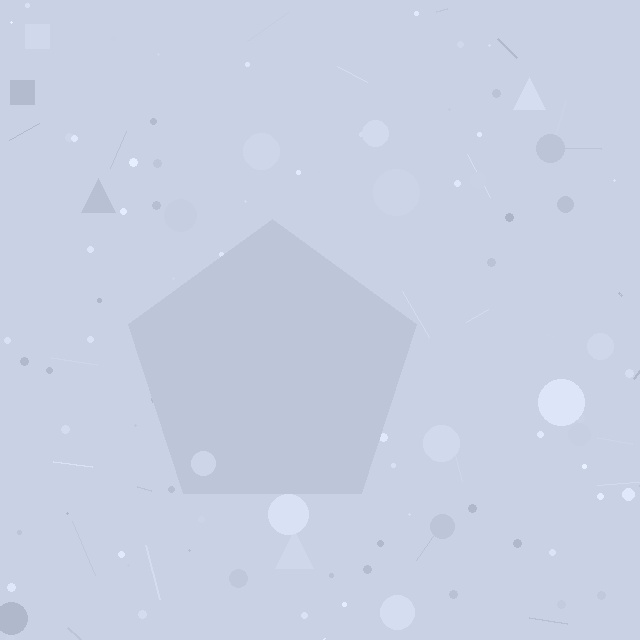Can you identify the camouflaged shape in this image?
The camouflaged shape is a pentagon.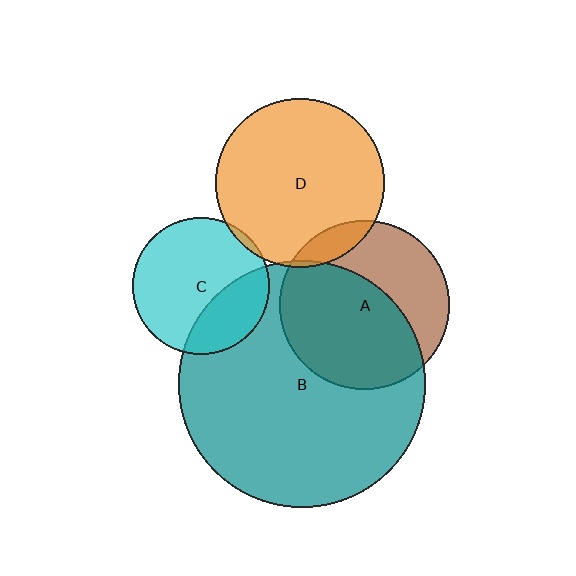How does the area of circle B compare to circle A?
Approximately 2.1 times.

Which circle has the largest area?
Circle B (teal).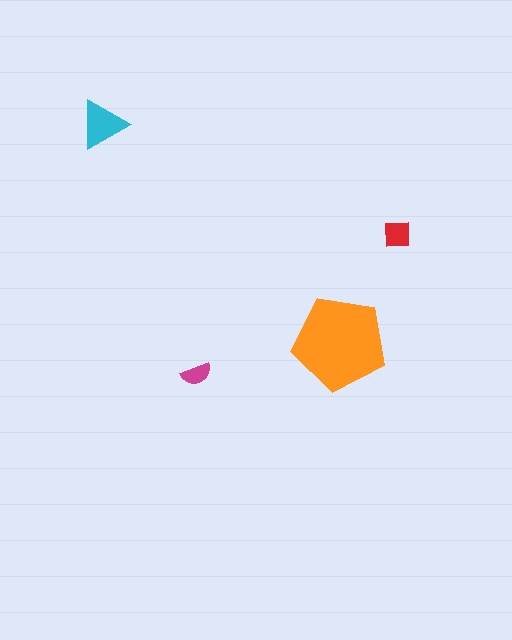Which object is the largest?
The orange pentagon.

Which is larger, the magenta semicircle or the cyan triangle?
The cyan triangle.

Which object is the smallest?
The magenta semicircle.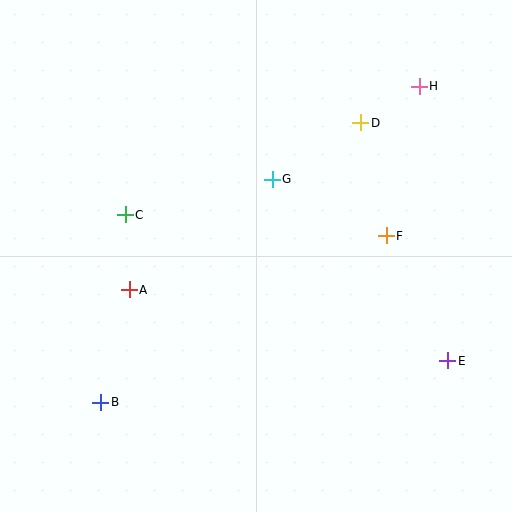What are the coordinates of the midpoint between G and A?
The midpoint between G and A is at (201, 234).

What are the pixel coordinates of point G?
Point G is at (272, 179).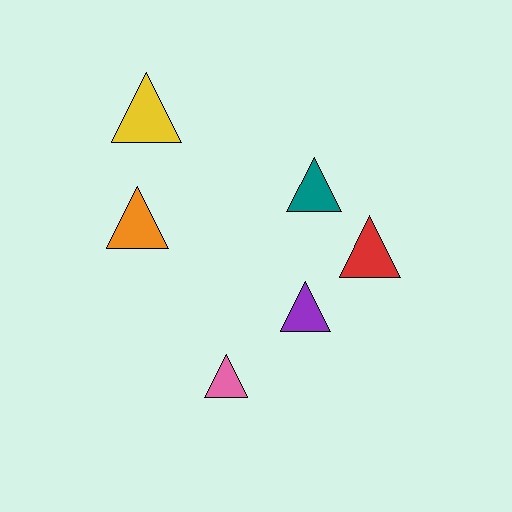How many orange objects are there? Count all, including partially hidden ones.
There is 1 orange object.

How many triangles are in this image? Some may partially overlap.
There are 6 triangles.